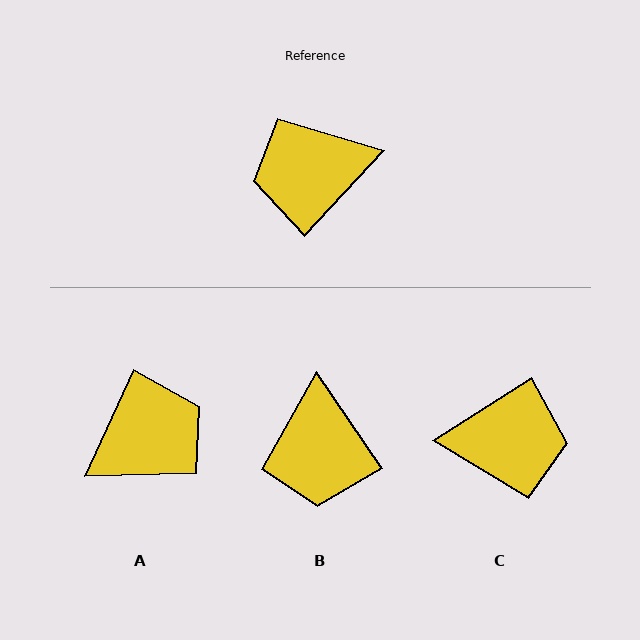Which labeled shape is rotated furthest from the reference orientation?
C, about 166 degrees away.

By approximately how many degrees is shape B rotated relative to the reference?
Approximately 77 degrees counter-clockwise.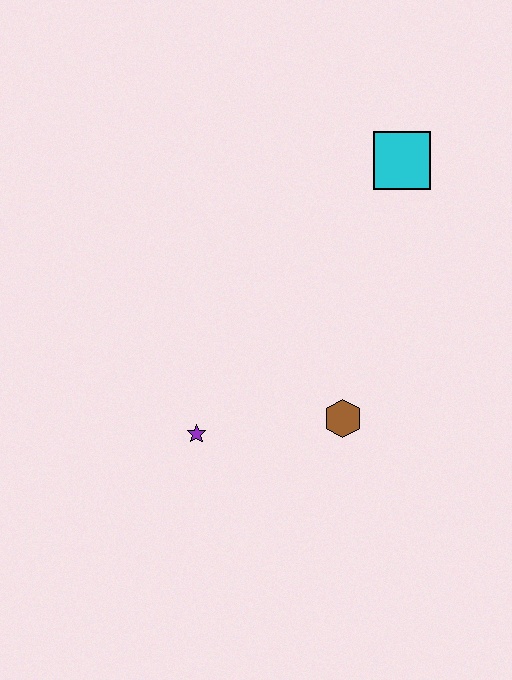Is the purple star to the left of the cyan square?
Yes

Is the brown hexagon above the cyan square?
No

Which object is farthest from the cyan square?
The purple star is farthest from the cyan square.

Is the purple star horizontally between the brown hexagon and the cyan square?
No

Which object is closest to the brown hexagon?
The purple star is closest to the brown hexagon.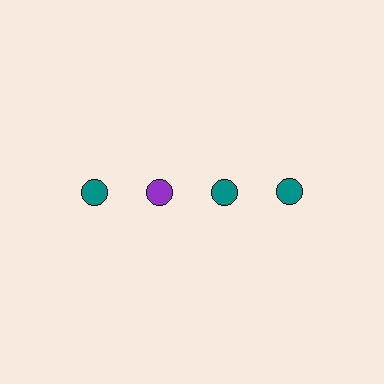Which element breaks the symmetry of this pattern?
The purple circle in the top row, second from left column breaks the symmetry. All other shapes are teal circles.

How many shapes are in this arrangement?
There are 4 shapes arranged in a grid pattern.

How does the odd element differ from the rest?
It has a different color: purple instead of teal.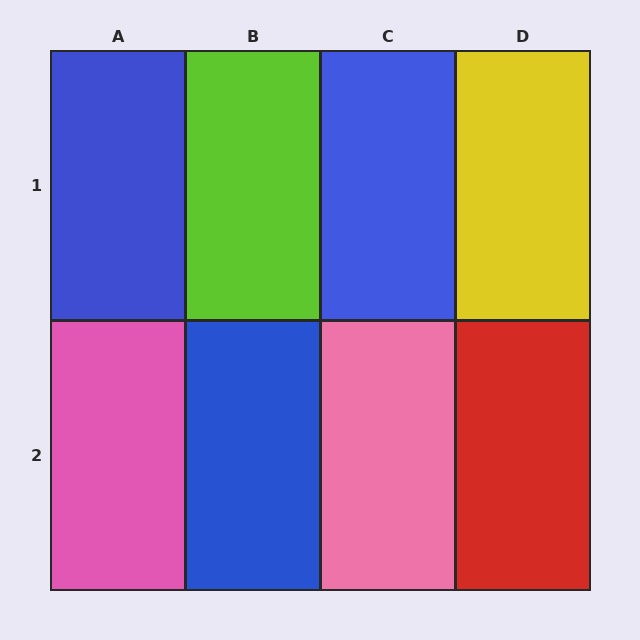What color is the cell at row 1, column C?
Blue.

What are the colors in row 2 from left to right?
Pink, blue, pink, red.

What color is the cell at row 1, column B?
Lime.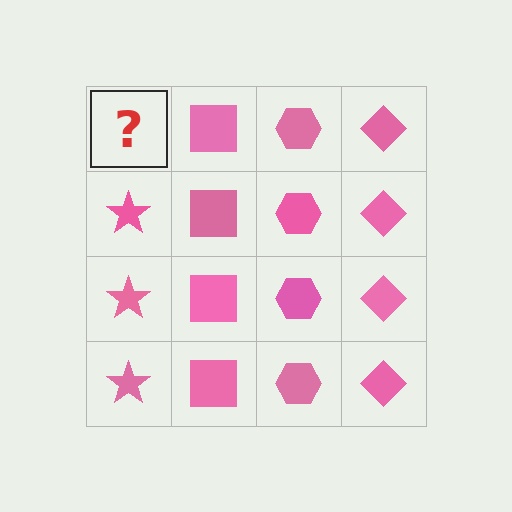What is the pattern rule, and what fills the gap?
The rule is that each column has a consistent shape. The gap should be filled with a pink star.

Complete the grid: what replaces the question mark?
The question mark should be replaced with a pink star.